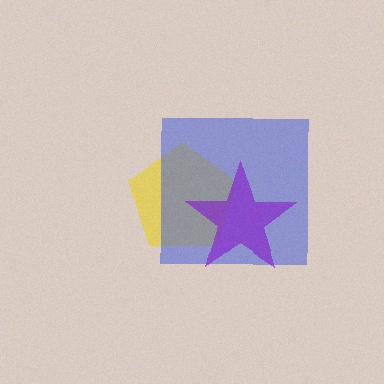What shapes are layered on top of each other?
The layered shapes are: a yellow pentagon, a blue square, a purple star.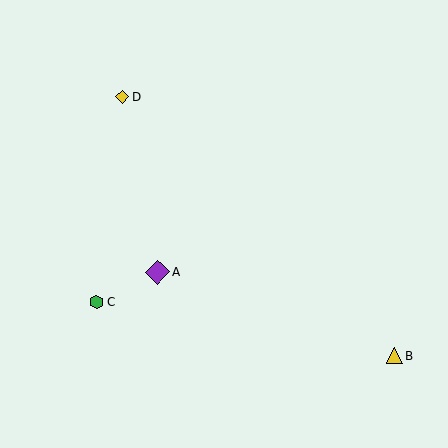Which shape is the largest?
The purple diamond (labeled A) is the largest.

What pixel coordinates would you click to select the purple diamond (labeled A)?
Click at (158, 272) to select the purple diamond A.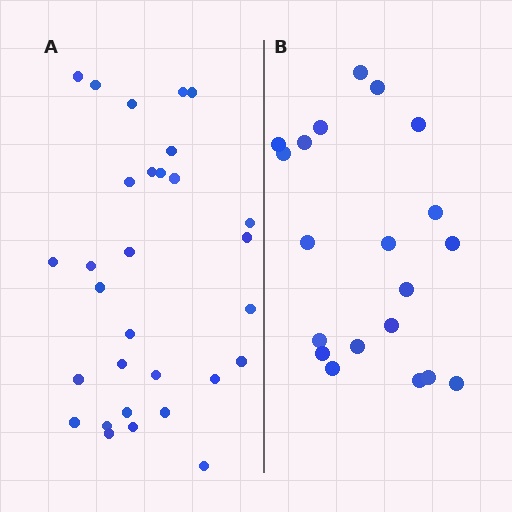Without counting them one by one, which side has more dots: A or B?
Region A (the left region) has more dots.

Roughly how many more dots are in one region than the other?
Region A has roughly 10 or so more dots than region B.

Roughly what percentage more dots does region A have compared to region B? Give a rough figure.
About 50% more.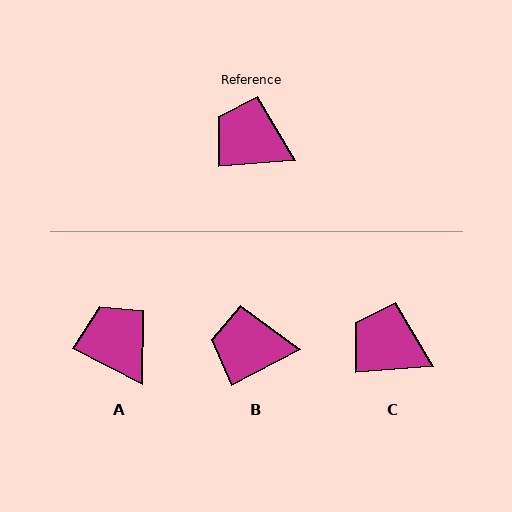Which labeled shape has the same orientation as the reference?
C.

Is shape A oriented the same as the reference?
No, it is off by about 32 degrees.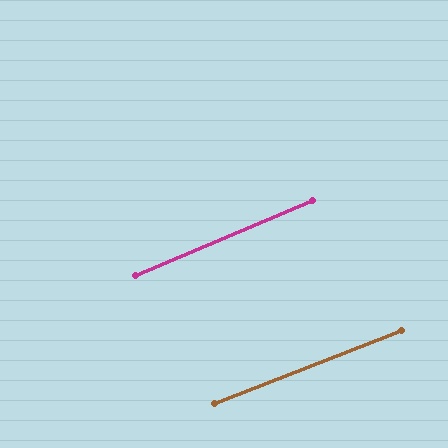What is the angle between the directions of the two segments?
Approximately 2 degrees.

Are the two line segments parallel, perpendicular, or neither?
Parallel — their directions differ by only 1.9°.